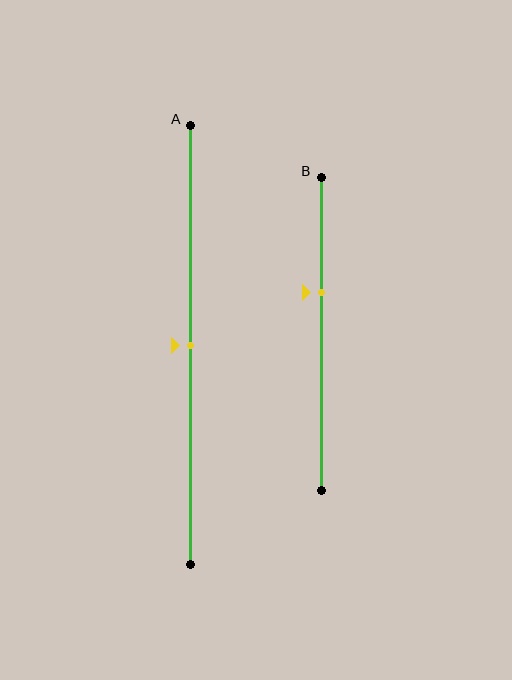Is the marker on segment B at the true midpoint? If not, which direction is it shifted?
No, the marker on segment B is shifted upward by about 13% of the segment length.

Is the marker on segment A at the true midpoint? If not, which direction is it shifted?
Yes, the marker on segment A is at the true midpoint.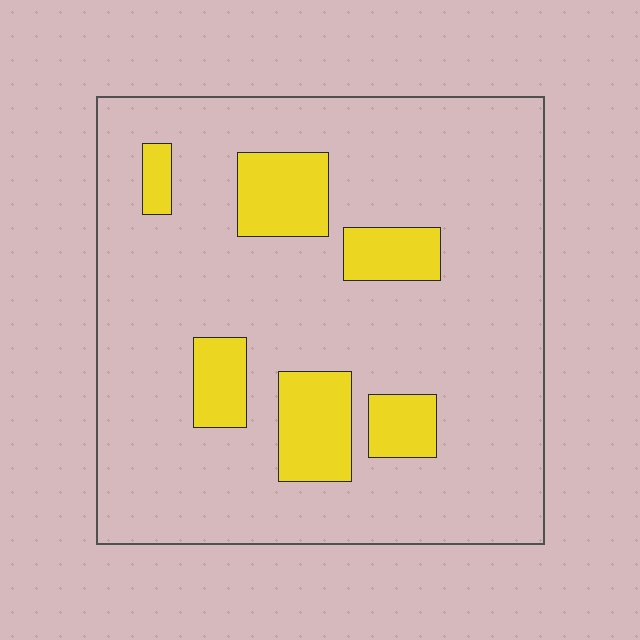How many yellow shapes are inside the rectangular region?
6.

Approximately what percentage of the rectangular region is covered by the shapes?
Approximately 15%.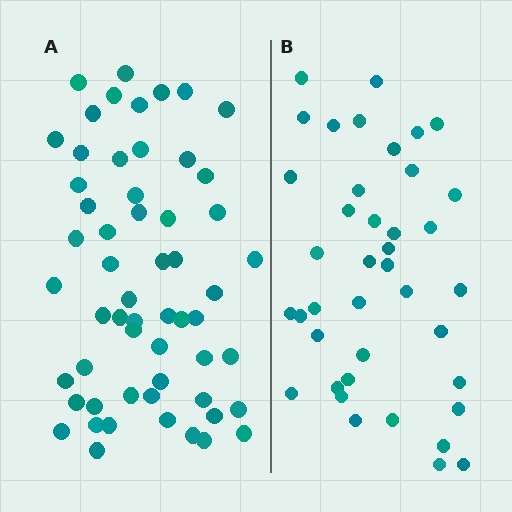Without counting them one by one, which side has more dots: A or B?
Region A (the left region) has more dots.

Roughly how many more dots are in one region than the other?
Region A has approximately 15 more dots than region B.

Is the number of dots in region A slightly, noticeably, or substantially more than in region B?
Region A has noticeably more, but not dramatically so. The ratio is roughly 1.4 to 1.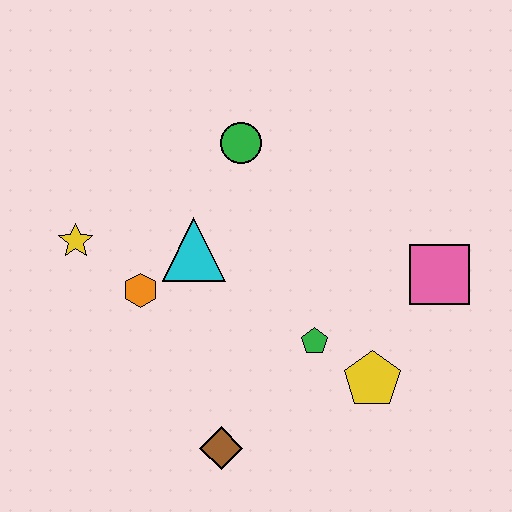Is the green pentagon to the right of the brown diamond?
Yes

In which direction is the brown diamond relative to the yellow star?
The brown diamond is below the yellow star.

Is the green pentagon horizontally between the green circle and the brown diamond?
No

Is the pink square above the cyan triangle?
No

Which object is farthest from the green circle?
The brown diamond is farthest from the green circle.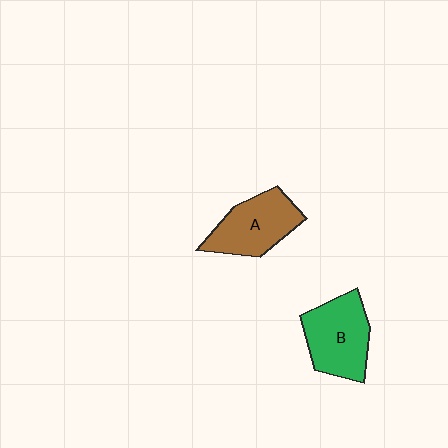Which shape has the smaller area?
Shape A (brown).